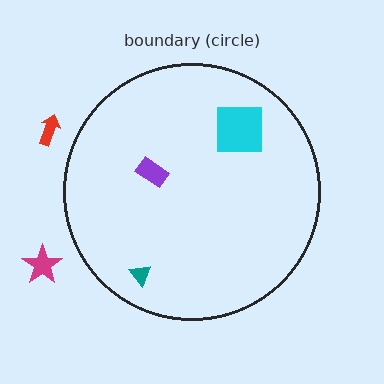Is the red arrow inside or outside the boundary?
Outside.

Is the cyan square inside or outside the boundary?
Inside.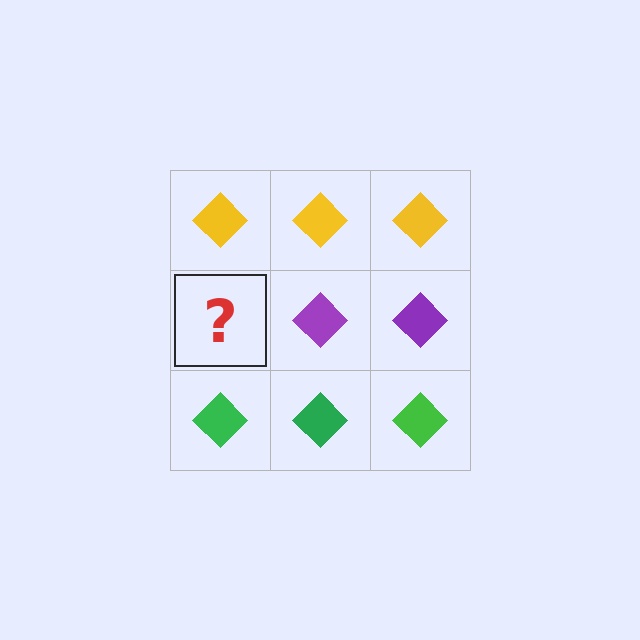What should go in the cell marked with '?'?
The missing cell should contain a purple diamond.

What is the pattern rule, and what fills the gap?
The rule is that each row has a consistent color. The gap should be filled with a purple diamond.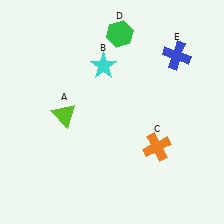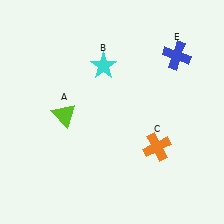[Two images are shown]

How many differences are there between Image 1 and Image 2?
There is 1 difference between the two images.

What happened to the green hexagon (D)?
The green hexagon (D) was removed in Image 2. It was in the top-right area of Image 1.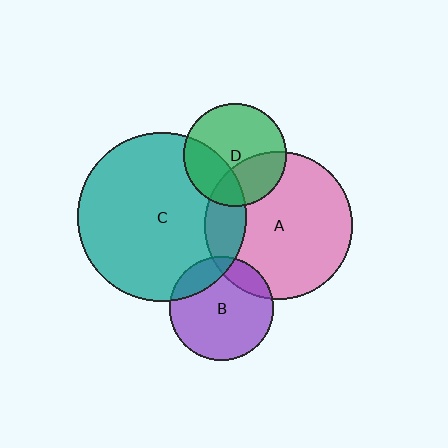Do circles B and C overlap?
Yes.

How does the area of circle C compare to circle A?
Approximately 1.3 times.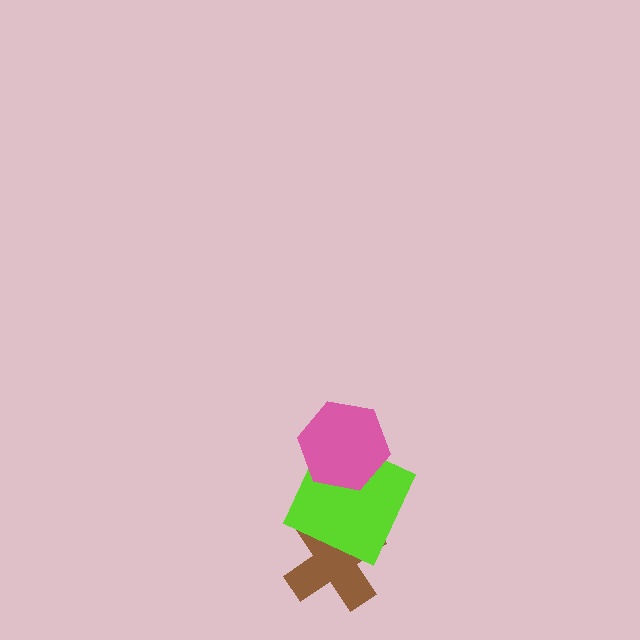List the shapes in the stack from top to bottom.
From top to bottom: the pink hexagon, the lime square, the brown cross.